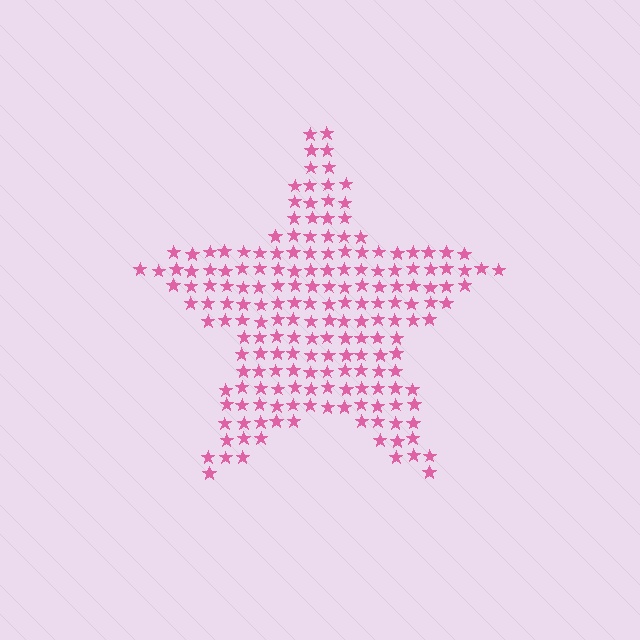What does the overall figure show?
The overall figure shows a star.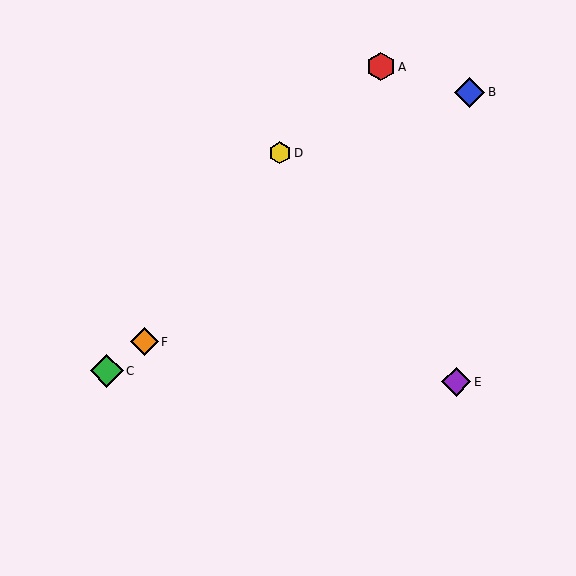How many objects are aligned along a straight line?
3 objects (B, C, F) are aligned along a straight line.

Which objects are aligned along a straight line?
Objects B, C, F are aligned along a straight line.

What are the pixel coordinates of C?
Object C is at (107, 371).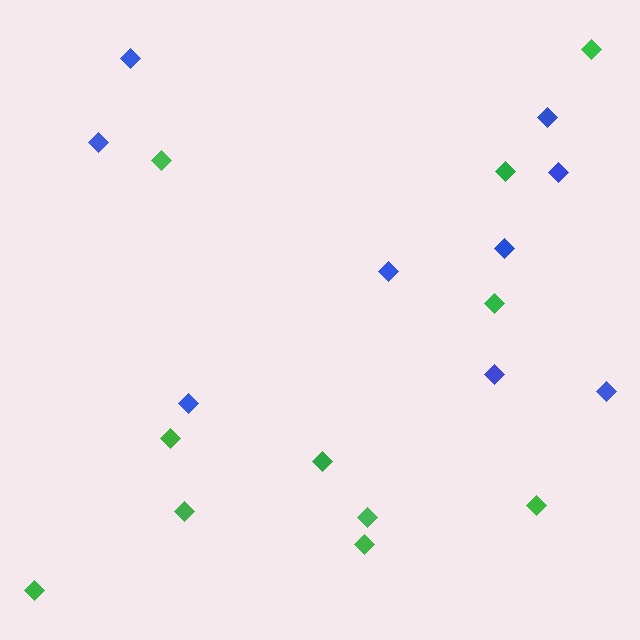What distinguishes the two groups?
There are 2 groups: one group of blue diamonds (9) and one group of green diamonds (11).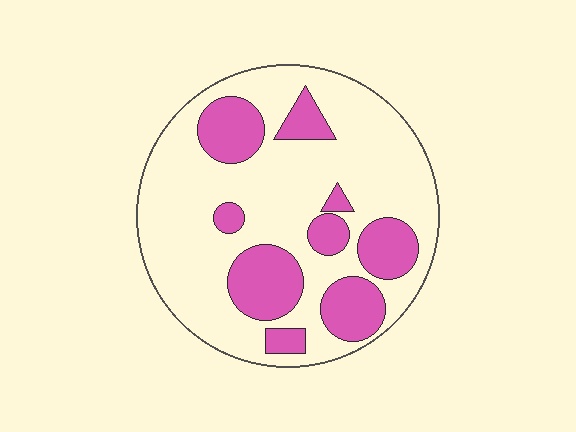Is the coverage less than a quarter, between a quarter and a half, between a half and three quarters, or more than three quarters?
Between a quarter and a half.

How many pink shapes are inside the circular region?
9.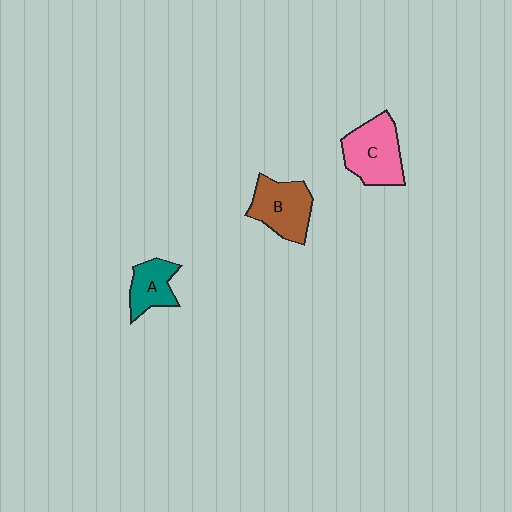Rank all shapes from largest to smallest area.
From largest to smallest: C (pink), B (brown), A (teal).